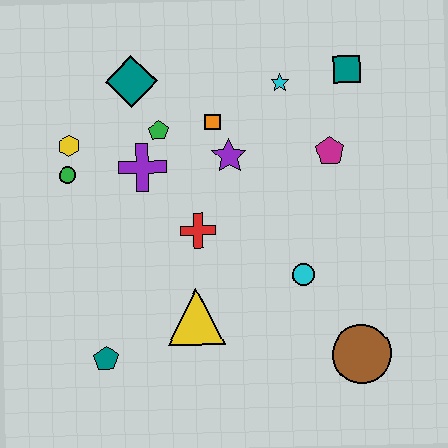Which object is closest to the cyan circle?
The brown circle is closest to the cyan circle.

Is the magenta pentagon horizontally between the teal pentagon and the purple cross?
No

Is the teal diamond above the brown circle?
Yes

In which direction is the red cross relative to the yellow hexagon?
The red cross is to the right of the yellow hexagon.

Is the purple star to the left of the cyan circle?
Yes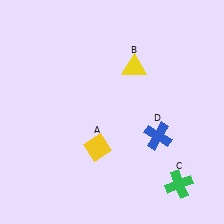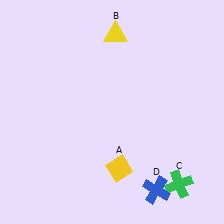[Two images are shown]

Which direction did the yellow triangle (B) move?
The yellow triangle (B) moved up.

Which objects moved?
The objects that moved are: the yellow diamond (A), the yellow triangle (B), the blue cross (D).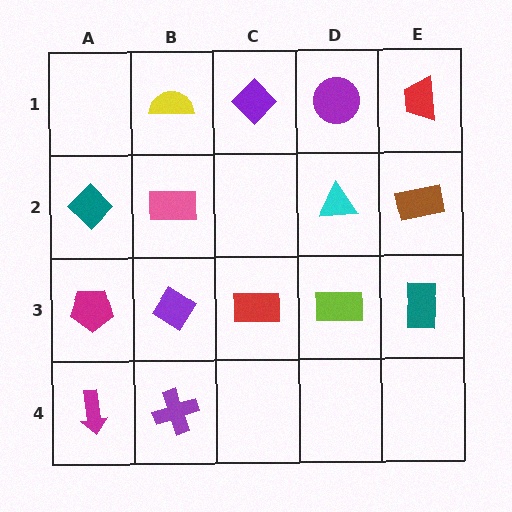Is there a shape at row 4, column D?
No, that cell is empty.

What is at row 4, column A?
A magenta arrow.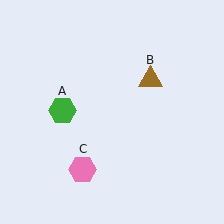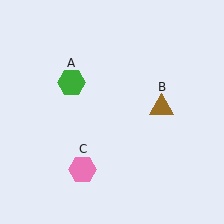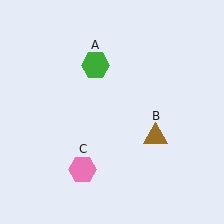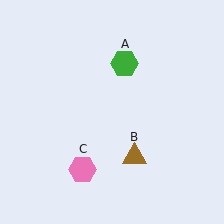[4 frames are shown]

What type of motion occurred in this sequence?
The green hexagon (object A), brown triangle (object B) rotated clockwise around the center of the scene.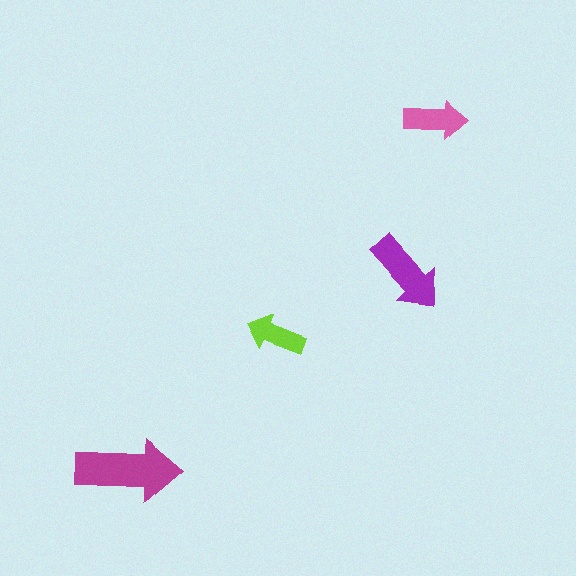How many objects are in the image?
There are 4 objects in the image.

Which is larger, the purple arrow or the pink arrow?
The purple one.